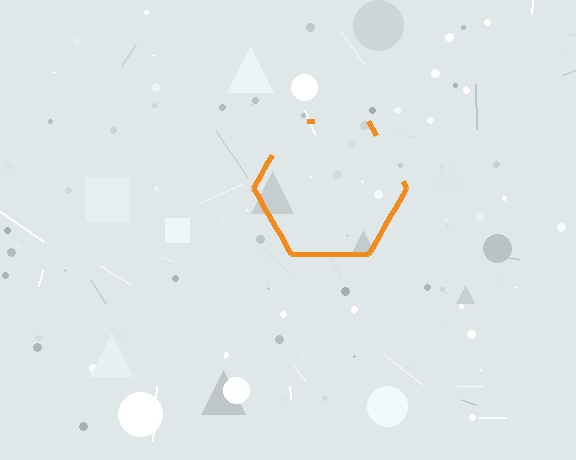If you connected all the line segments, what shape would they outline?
They would outline a hexagon.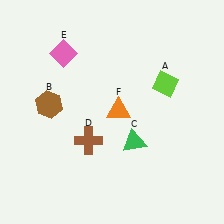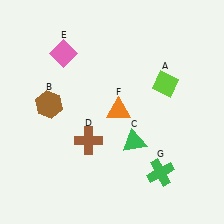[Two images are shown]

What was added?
A green cross (G) was added in Image 2.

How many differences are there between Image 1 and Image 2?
There is 1 difference between the two images.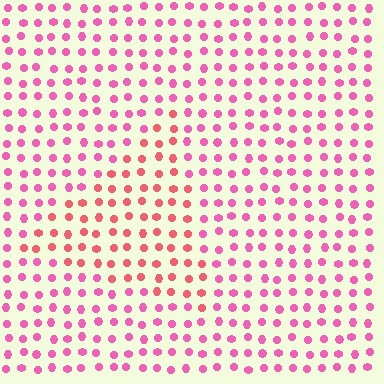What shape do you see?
I see a triangle.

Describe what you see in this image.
The image is filled with small pink elements in a uniform arrangement. A triangle-shaped region is visible where the elements are tinted to a slightly different hue, forming a subtle color boundary.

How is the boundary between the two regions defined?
The boundary is defined purely by a slight shift in hue (about 29 degrees). Spacing, size, and orientation are identical on both sides.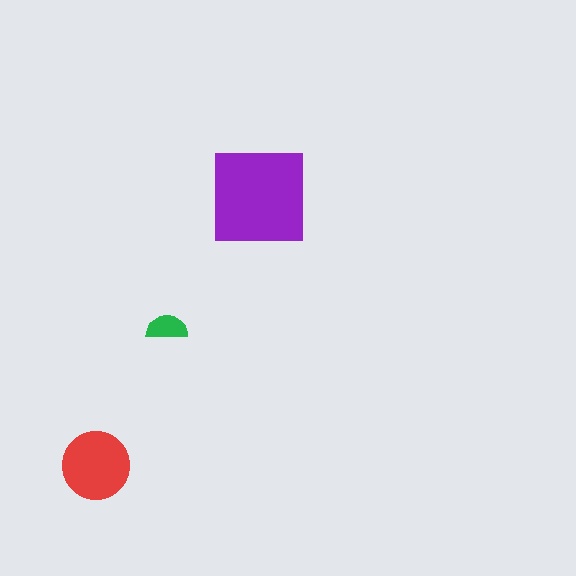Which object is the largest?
The purple square.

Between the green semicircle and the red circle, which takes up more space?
The red circle.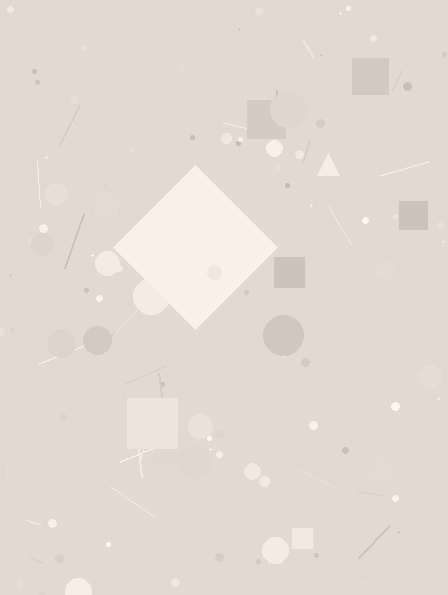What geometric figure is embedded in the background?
A diamond is embedded in the background.